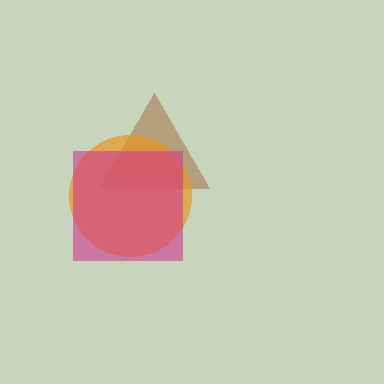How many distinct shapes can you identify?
There are 3 distinct shapes: a brown triangle, an orange circle, a magenta square.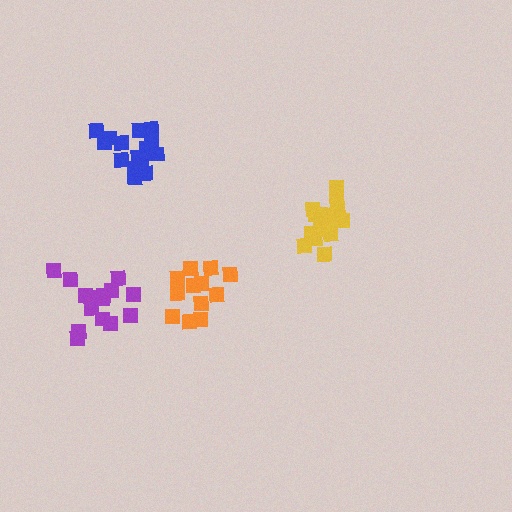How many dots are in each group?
Group 1: 17 dots, Group 2: 18 dots, Group 3: 12 dots, Group 4: 15 dots (62 total).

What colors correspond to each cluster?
The clusters are colored: blue, yellow, orange, purple.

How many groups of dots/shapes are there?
There are 4 groups.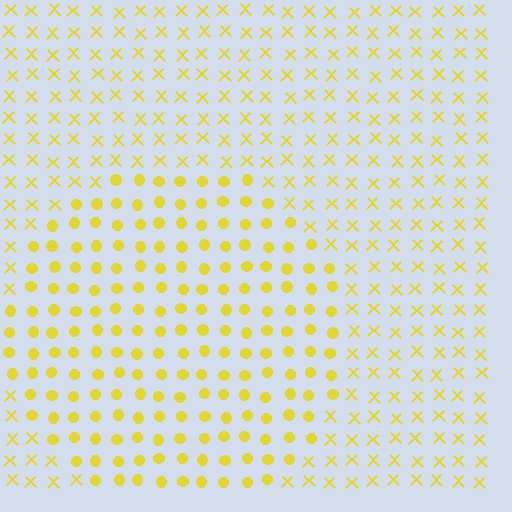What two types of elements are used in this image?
The image uses circles inside the circle region and X marks outside it.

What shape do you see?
I see a circle.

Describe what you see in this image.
The image is filled with small yellow elements arranged in a uniform grid. A circle-shaped region contains circles, while the surrounding area contains X marks. The boundary is defined purely by the change in element shape.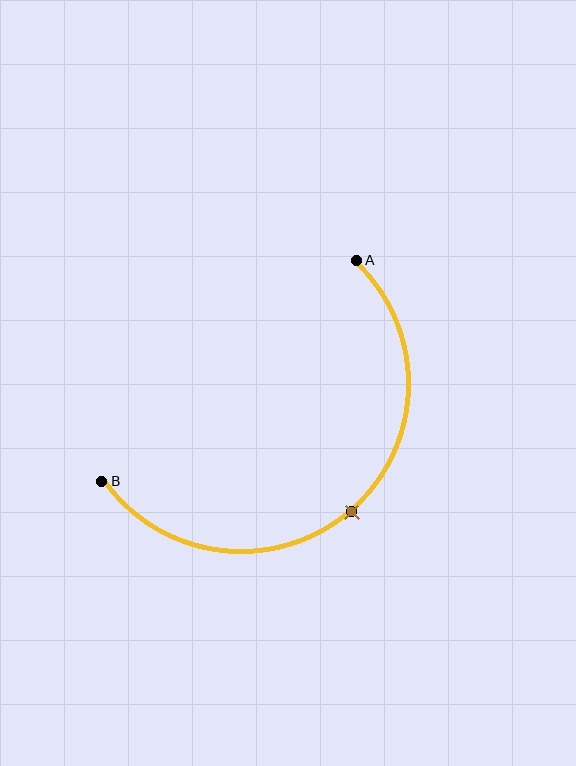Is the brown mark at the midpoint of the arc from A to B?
Yes. The brown mark lies on the arc at equal arc-length from both A and B — it is the arc midpoint.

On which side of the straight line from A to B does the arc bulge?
The arc bulges below and to the right of the straight line connecting A and B.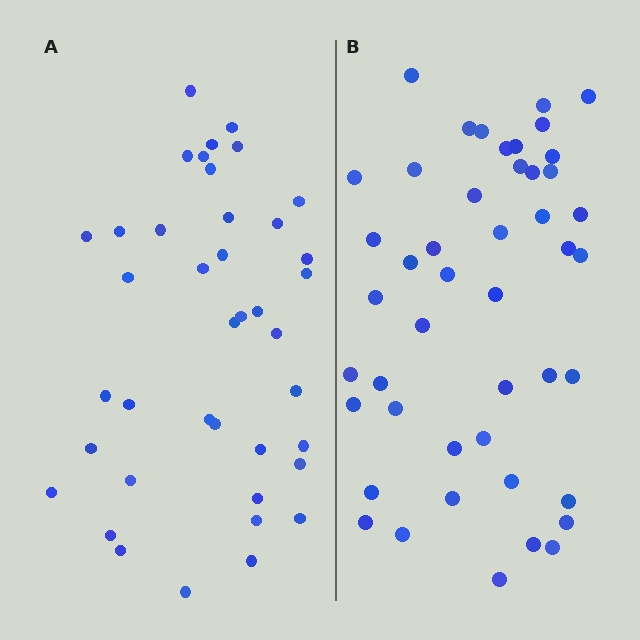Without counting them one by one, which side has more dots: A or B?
Region B (the right region) has more dots.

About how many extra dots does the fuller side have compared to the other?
Region B has about 6 more dots than region A.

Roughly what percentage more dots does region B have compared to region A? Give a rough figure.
About 15% more.